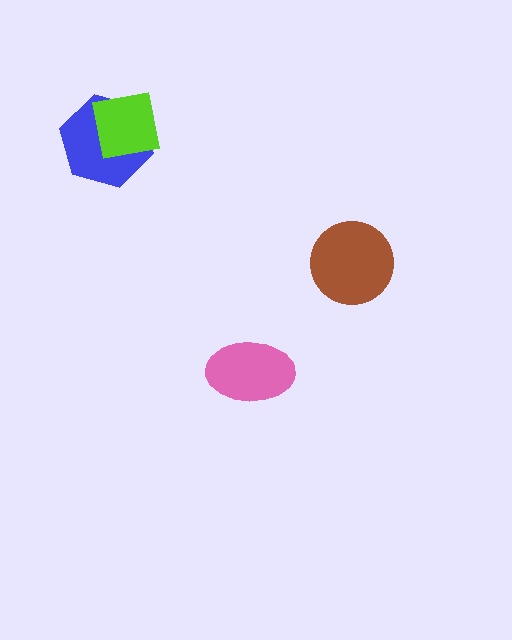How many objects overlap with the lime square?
1 object overlaps with the lime square.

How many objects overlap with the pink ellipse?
0 objects overlap with the pink ellipse.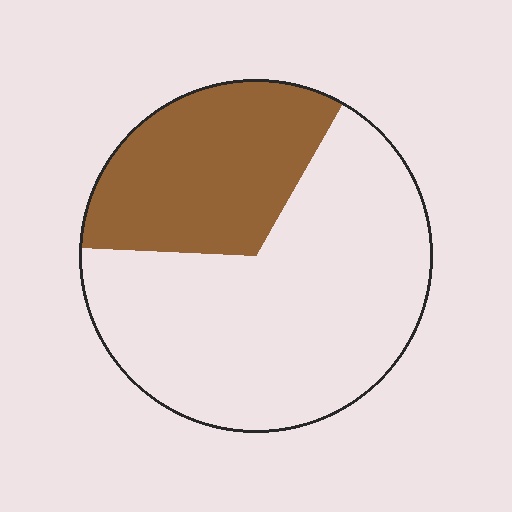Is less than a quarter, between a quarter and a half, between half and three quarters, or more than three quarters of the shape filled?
Between a quarter and a half.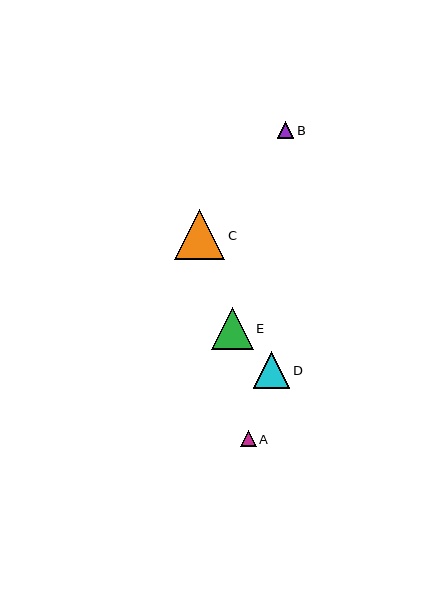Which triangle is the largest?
Triangle C is the largest with a size of approximately 50 pixels.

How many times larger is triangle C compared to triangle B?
Triangle C is approximately 3.0 times the size of triangle B.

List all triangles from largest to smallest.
From largest to smallest: C, E, D, B, A.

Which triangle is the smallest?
Triangle A is the smallest with a size of approximately 16 pixels.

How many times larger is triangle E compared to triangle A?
Triangle E is approximately 2.7 times the size of triangle A.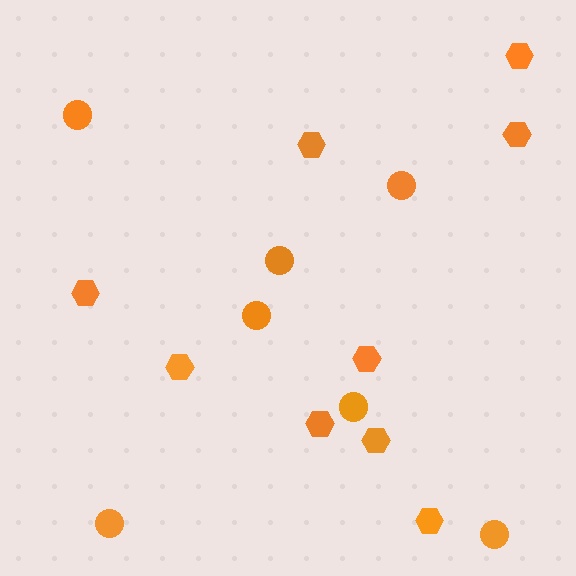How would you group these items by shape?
There are 2 groups: one group of hexagons (9) and one group of circles (7).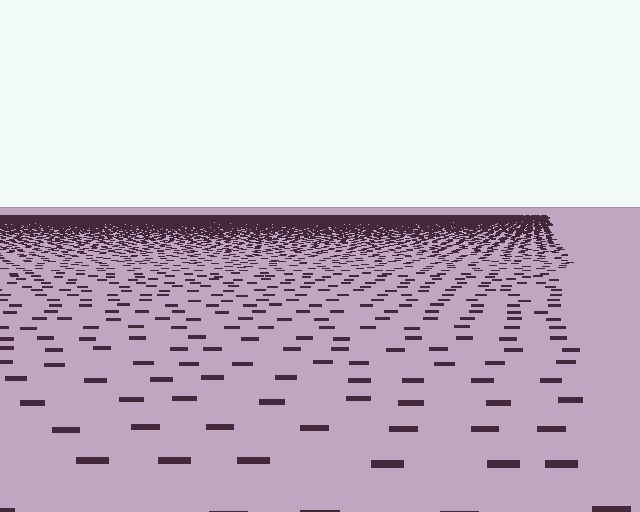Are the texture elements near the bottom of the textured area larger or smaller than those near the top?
Larger. Near the bottom, elements are closer to the viewer and appear at a bigger on-screen size.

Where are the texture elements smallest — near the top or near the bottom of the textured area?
Near the top.